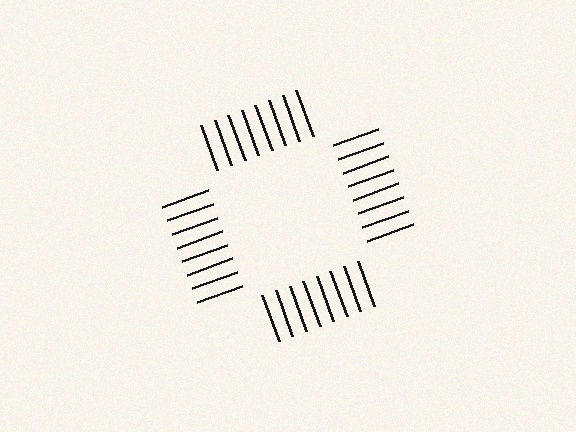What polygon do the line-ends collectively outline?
An illusory square — the line segments terminate on its edges but no continuous stroke is drawn.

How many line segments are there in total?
32 — 8 along each of the 4 edges.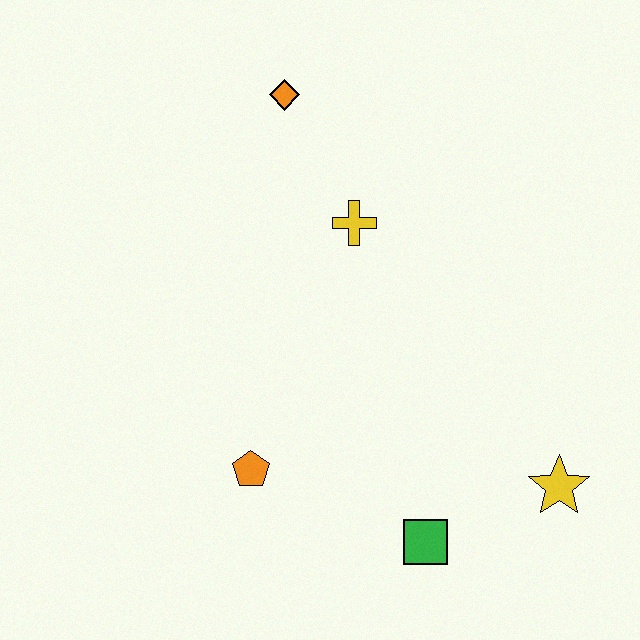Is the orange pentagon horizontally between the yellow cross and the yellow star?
No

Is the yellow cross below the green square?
No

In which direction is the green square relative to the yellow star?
The green square is to the left of the yellow star.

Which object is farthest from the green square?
The orange diamond is farthest from the green square.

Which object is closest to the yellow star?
The green square is closest to the yellow star.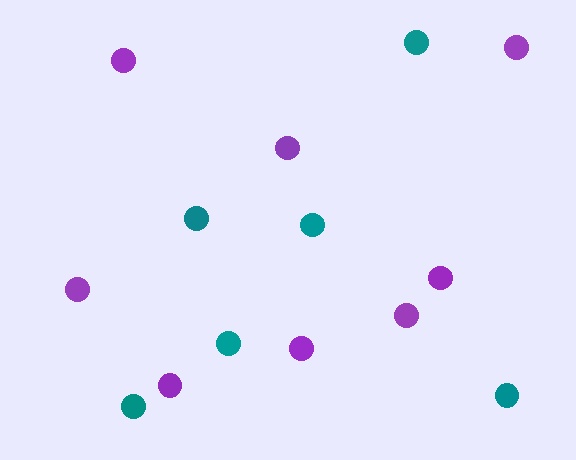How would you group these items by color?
There are 2 groups: one group of purple circles (8) and one group of teal circles (6).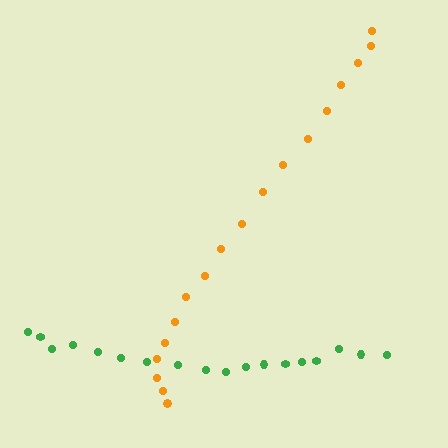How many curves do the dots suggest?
There are 2 distinct paths.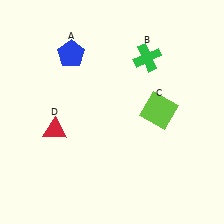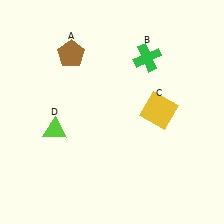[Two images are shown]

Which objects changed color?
A changed from blue to brown. C changed from lime to yellow. D changed from red to lime.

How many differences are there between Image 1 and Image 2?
There are 3 differences between the two images.